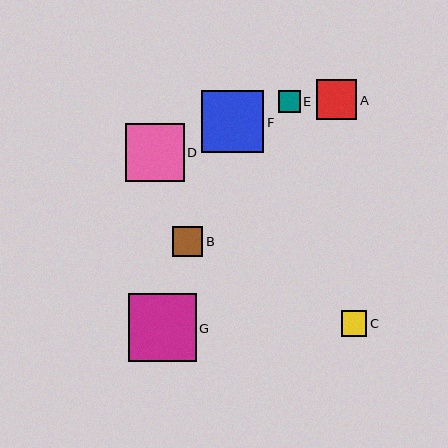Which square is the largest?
Square G is the largest with a size of approximately 68 pixels.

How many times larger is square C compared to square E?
Square C is approximately 1.2 times the size of square E.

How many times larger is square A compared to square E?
Square A is approximately 1.9 times the size of square E.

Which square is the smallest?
Square E is the smallest with a size of approximately 22 pixels.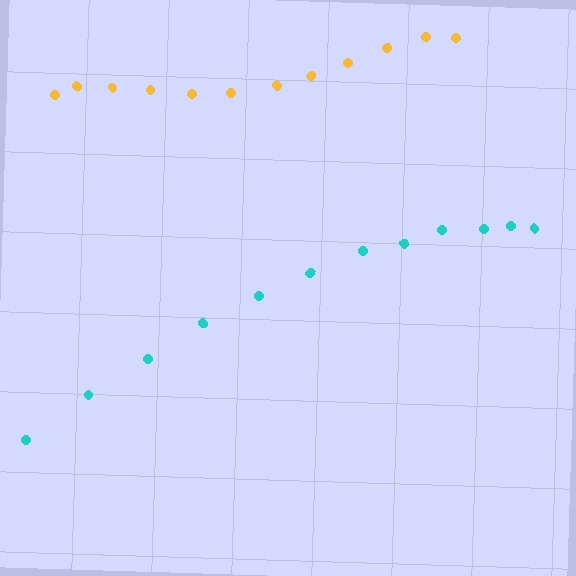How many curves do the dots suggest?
There are 2 distinct paths.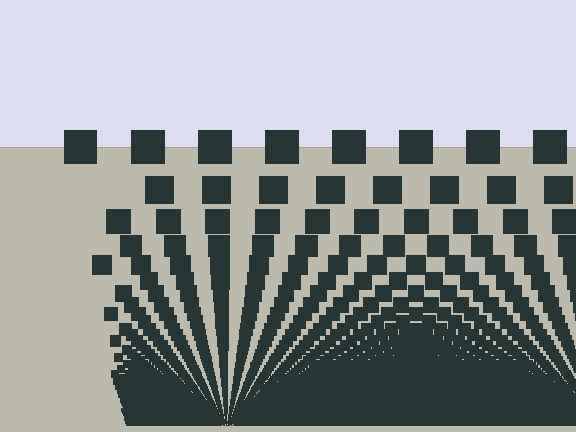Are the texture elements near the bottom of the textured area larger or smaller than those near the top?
Smaller. The gradient is inverted — elements near the bottom are smaller and denser.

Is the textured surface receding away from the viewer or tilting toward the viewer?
The surface appears to tilt toward the viewer. Texture elements get larger and sparser toward the top.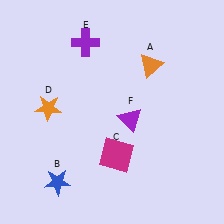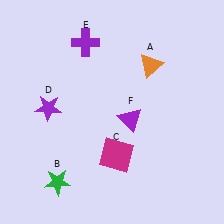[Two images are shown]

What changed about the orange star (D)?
In Image 1, D is orange. In Image 2, it changed to purple.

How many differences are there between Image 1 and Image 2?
There are 2 differences between the two images.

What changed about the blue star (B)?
In Image 1, B is blue. In Image 2, it changed to green.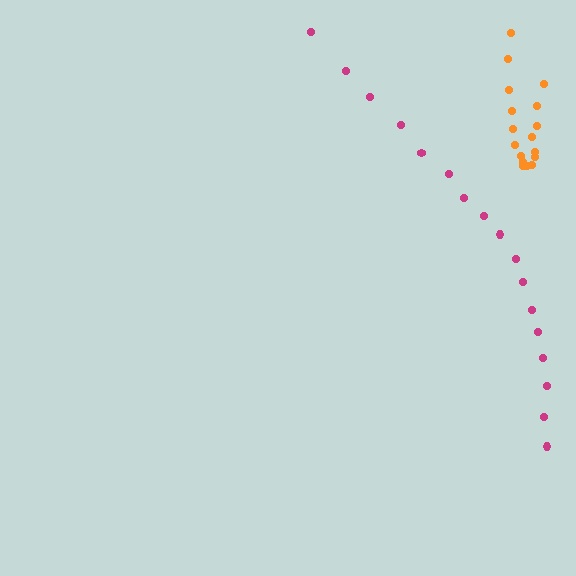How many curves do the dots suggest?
There are 2 distinct paths.